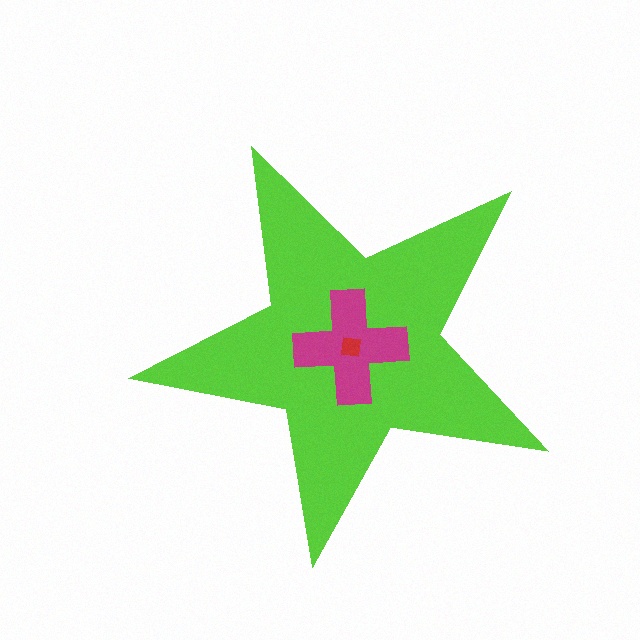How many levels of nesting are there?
3.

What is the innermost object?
The red square.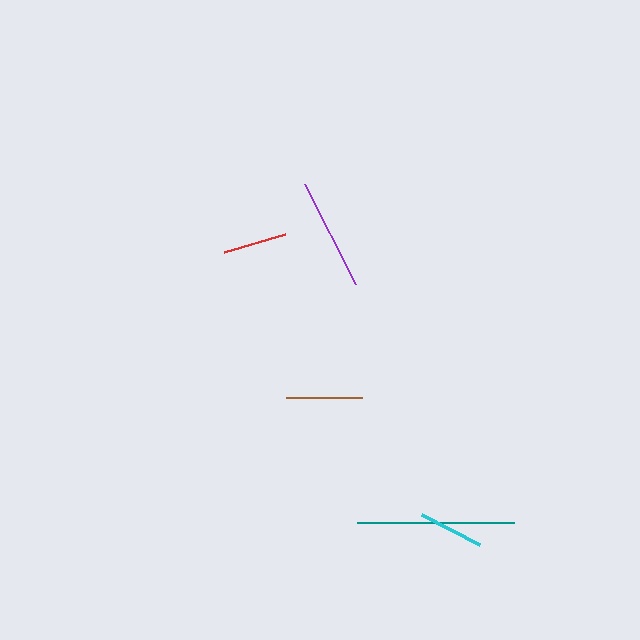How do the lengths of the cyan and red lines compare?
The cyan and red lines are approximately the same length.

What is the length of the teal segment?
The teal segment is approximately 157 pixels long.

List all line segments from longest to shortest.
From longest to shortest: teal, purple, brown, cyan, red.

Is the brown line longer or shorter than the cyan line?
The brown line is longer than the cyan line.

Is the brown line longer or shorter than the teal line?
The teal line is longer than the brown line.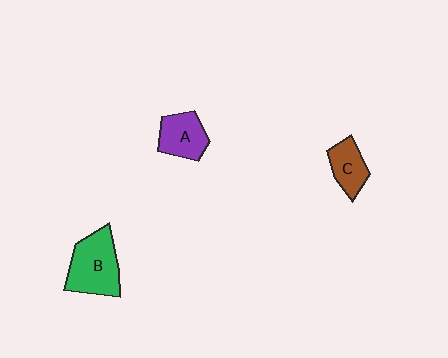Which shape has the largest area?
Shape B (green).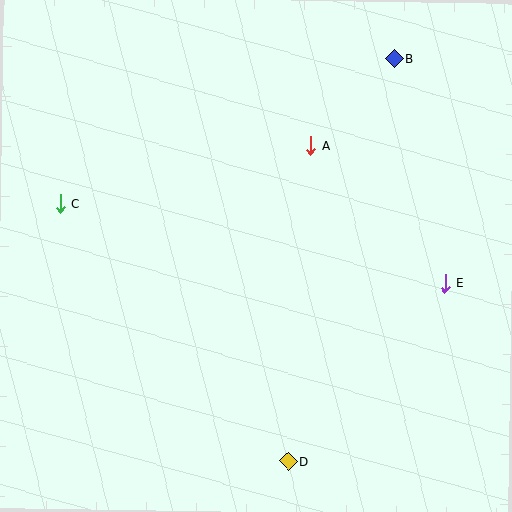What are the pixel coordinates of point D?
Point D is at (288, 461).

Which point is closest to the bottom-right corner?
Point D is closest to the bottom-right corner.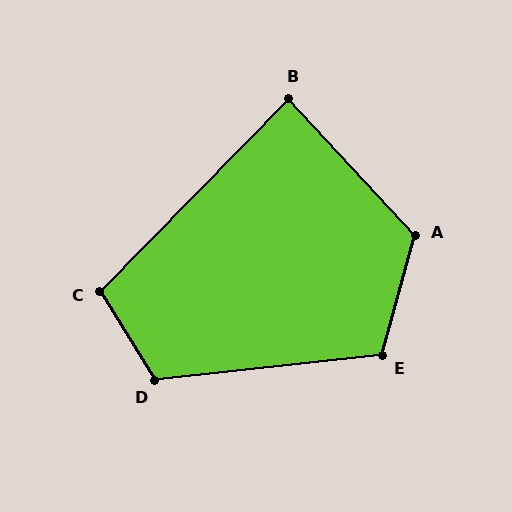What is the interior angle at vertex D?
Approximately 115 degrees (obtuse).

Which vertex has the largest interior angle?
A, at approximately 122 degrees.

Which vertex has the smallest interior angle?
B, at approximately 87 degrees.